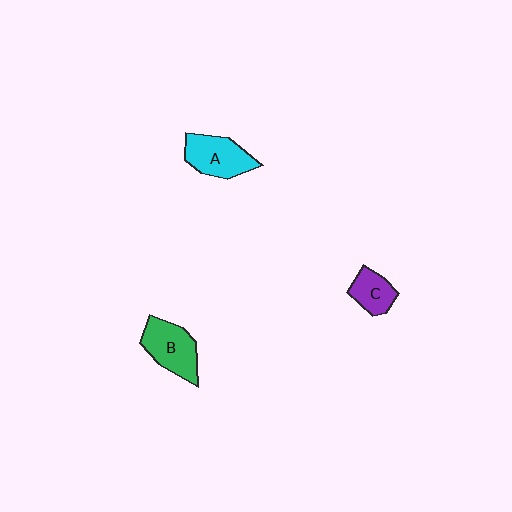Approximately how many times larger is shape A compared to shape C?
Approximately 1.5 times.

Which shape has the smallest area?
Shape C (purple).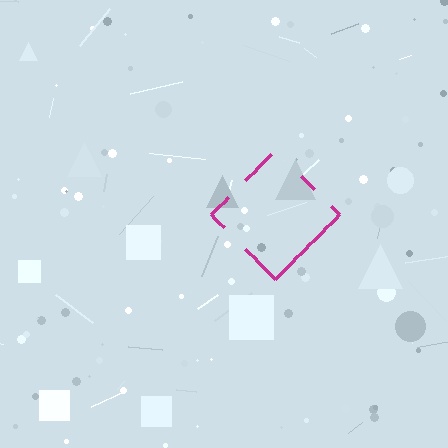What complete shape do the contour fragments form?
The contour fragments form a diamond.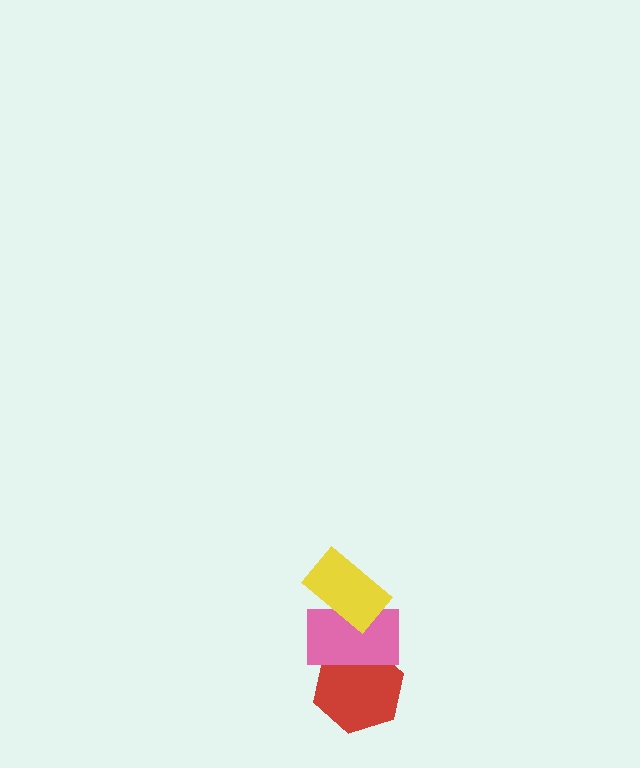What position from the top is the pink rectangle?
The pink rectangle is 2nd from the top.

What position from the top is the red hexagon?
The red hexagon is 3rd from the top.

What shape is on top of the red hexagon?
The pink rectangle is on top of the red hexagon.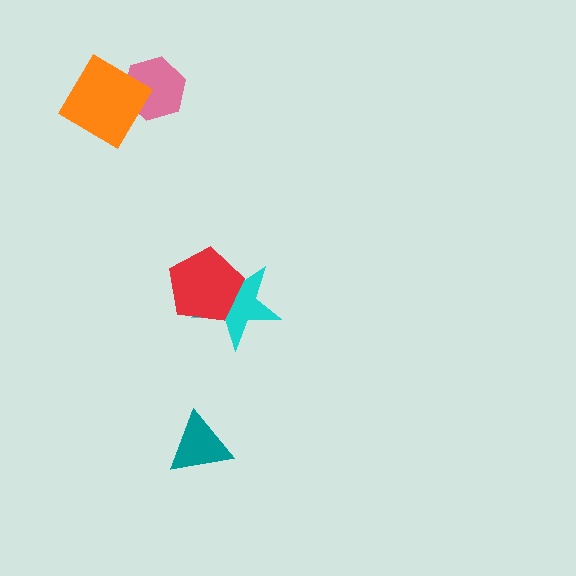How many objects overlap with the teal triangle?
0 objects overlap with the teal triangle.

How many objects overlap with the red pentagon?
1 object overlaps with the red pentagon.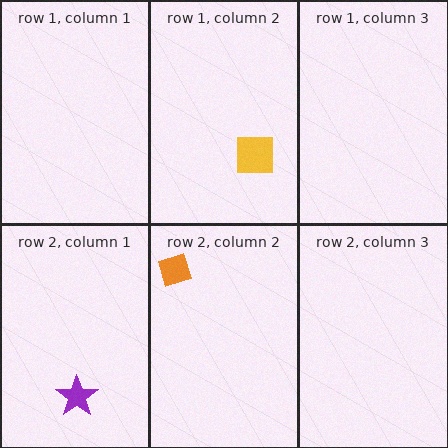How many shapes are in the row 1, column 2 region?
1.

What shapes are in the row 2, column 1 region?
The purple star.